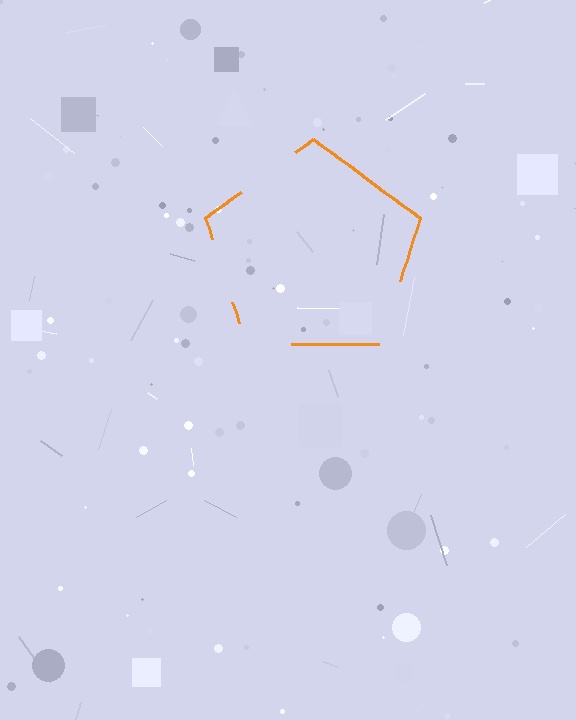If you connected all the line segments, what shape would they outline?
They would outline a pentagon.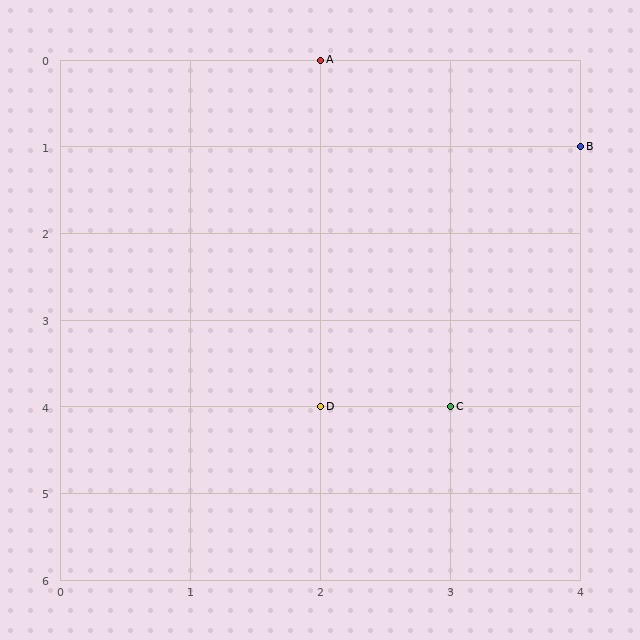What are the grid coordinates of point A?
Point A is at grid coordinates (2, 0).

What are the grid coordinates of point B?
Point B is at grid coordinates (4, 1).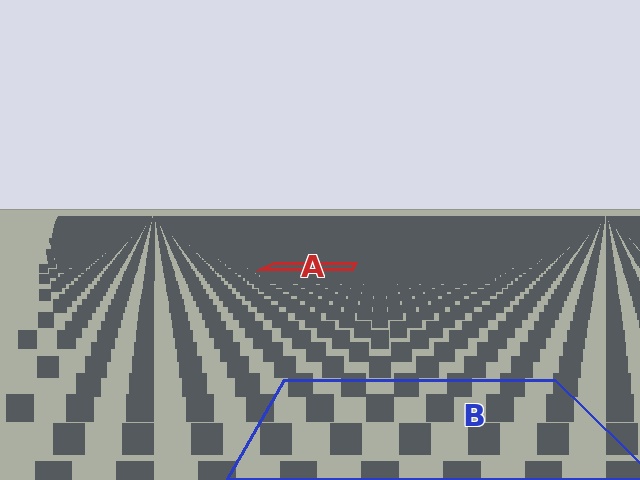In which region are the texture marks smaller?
The texture marks are smaller in region A, because it is farther away.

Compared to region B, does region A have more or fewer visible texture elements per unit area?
Region A has more texture elements per unit area — they are packed more densely because it is farther away.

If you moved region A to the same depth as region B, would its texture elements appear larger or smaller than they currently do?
They would appear larger. At a closer depth, the same texture elements are projected at a bigger on-screen size.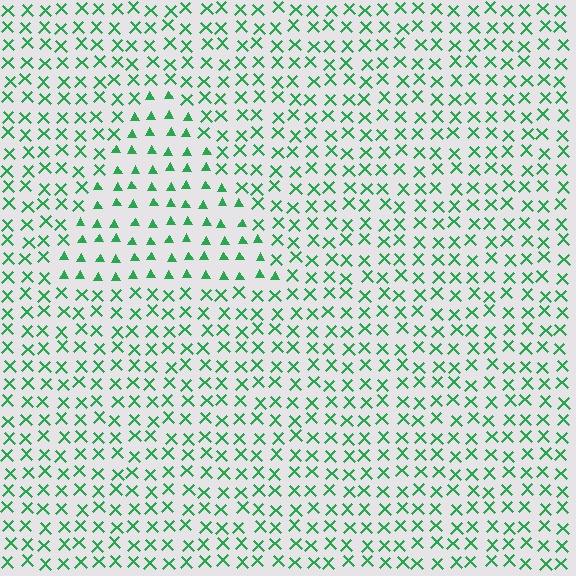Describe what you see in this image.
The image is filled with small green elements arranged in a uniform grid. A triangle-shaped region contains triangles, while the surrounding area contains X marks. The boundary is defined purely by the change in element shape.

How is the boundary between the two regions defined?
The boundary is defined by a change in element shape: triangles inside vs. X marks outside. All elements share the same color and spacing.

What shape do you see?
I see a triangle.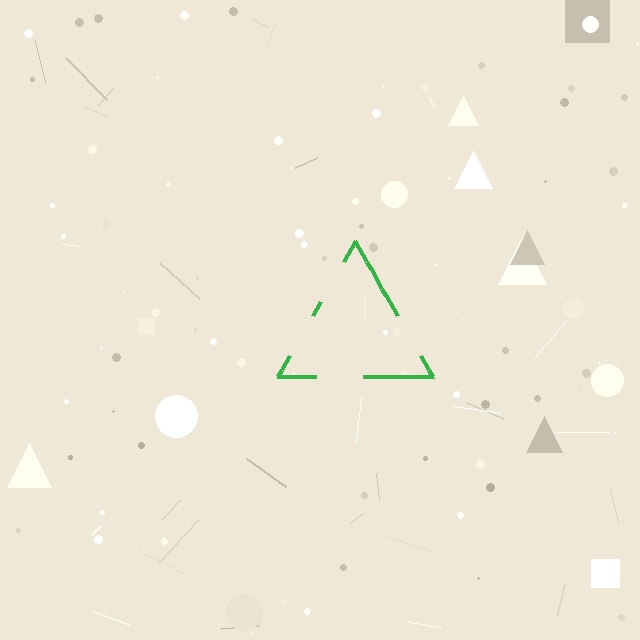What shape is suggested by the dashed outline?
The dashed outline suggests a triangle.